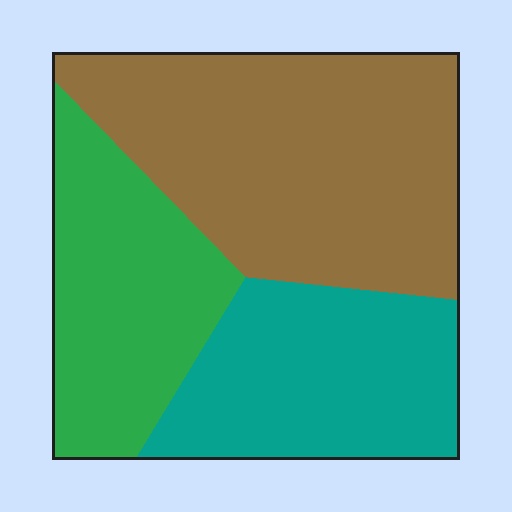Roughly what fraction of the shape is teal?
Teal takes up about one quarter (1/4) of the shape.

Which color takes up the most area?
Brown, at roughly 45%.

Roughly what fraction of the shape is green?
Green takes up about one quarter (1/4) of the shape.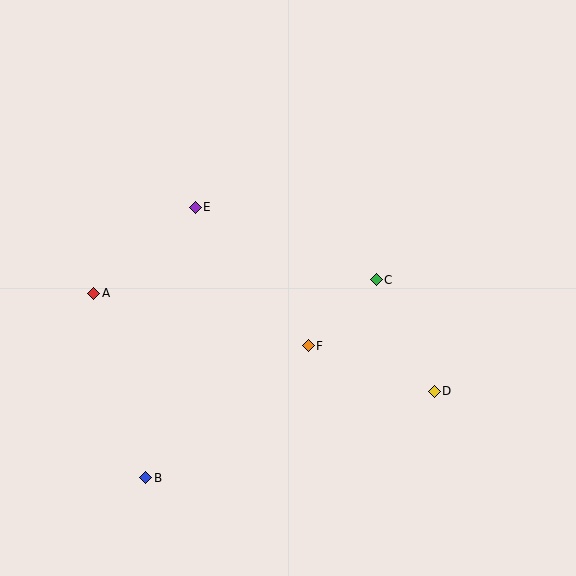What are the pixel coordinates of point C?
Point C is at (376, 280).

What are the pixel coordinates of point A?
Point A is at (94, 293).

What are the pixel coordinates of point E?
Point E is at (195, 207).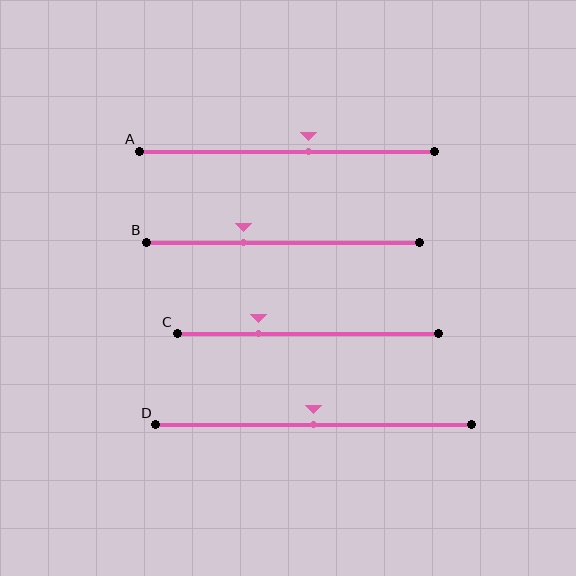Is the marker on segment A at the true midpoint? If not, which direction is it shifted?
No, the marker on segment A is shifted to the right by about 7% of the segment length.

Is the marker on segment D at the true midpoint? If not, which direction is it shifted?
Yes, the marker on segment D is at the true midpoint.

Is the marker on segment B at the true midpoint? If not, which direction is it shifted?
No, the marker on segment B is shifted to the left by about 15% of the segment length.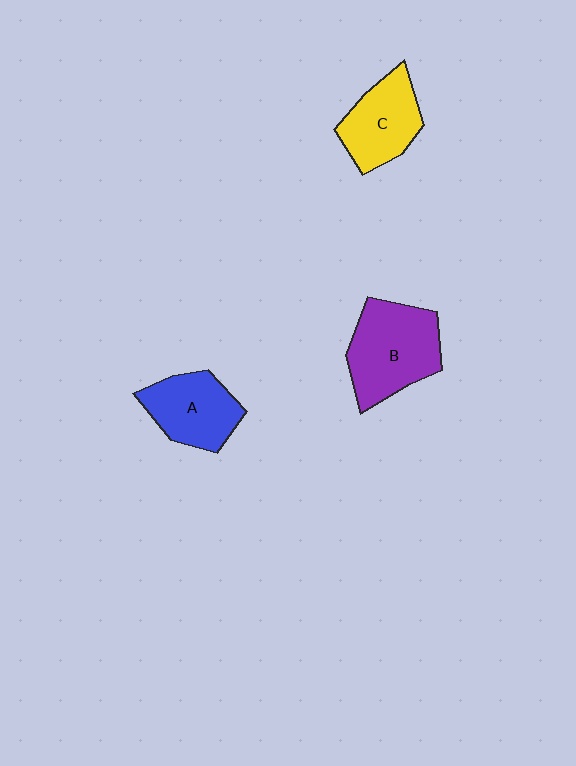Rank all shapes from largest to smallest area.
From largest to smallest: B (purple), A (blue), C (yellow).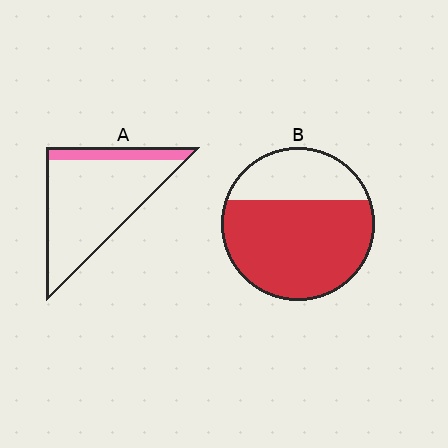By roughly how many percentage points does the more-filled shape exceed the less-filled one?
By roughly 55 percentage points (B over A).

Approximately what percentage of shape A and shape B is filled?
A is approximately 15% and B is approximately 70%.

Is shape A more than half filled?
No.